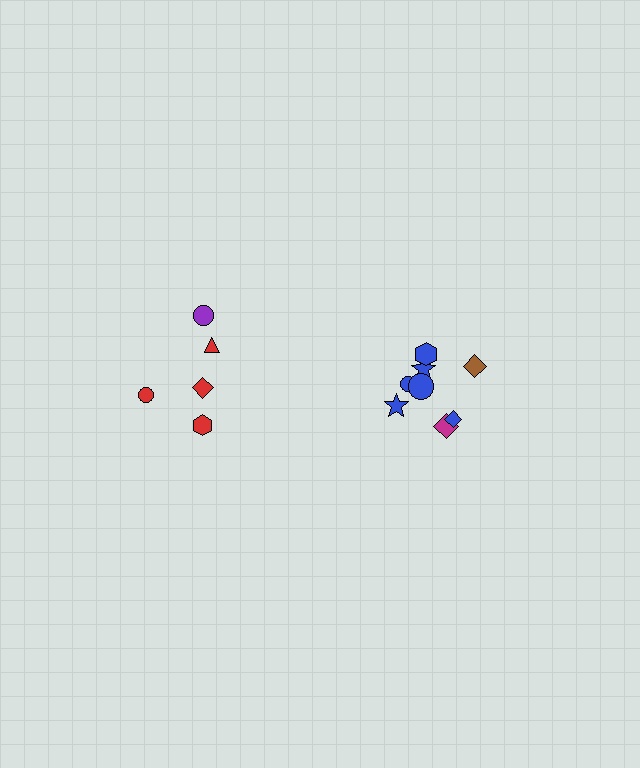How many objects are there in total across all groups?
There are 13 objects.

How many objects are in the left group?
There are 5 objects.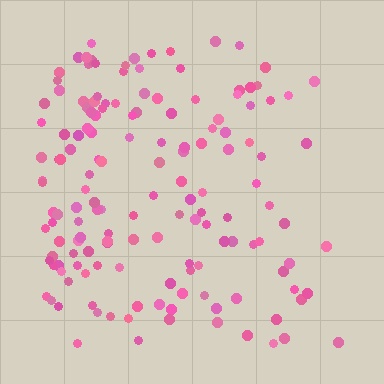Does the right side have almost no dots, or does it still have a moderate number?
Still a moderate number, just noticeably fewer than the left.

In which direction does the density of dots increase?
From right to left, with the left side densest.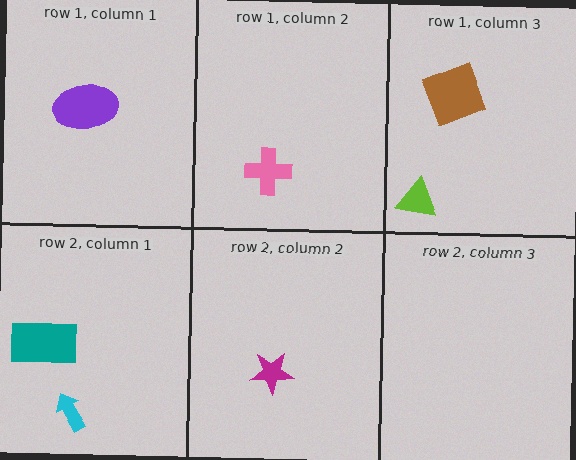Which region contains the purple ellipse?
The row 1, column 1 region.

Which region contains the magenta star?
The row 2, column 2 region.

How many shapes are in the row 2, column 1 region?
2.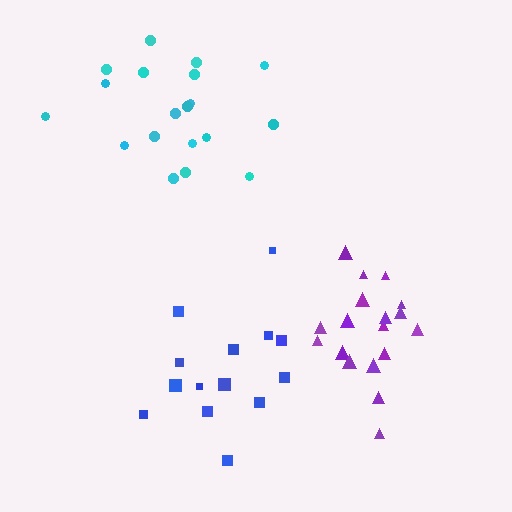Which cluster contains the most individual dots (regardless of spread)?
Cyan (19).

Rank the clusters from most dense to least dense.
purple, cyan, blue.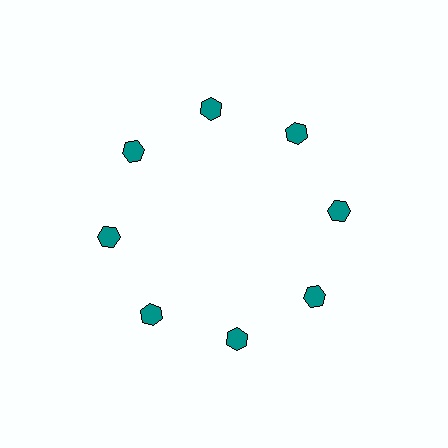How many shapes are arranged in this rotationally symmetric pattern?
There are 8 shapes, arranged in 8 groups of 1.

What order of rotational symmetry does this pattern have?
This pattern has 8-fold rotational symmetry.